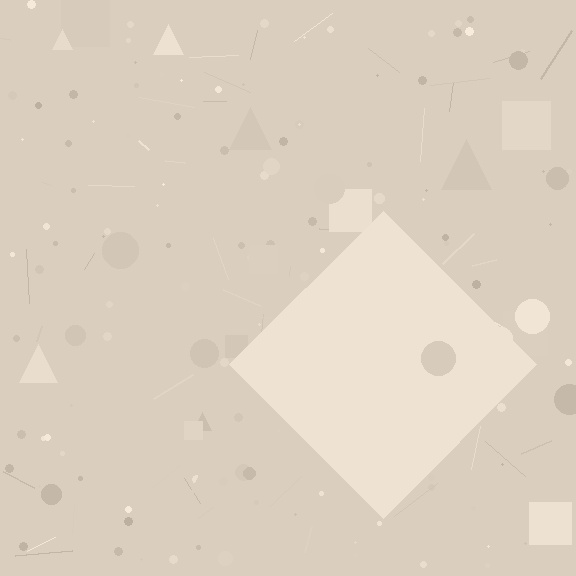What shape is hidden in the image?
A diamond is hidden in the image.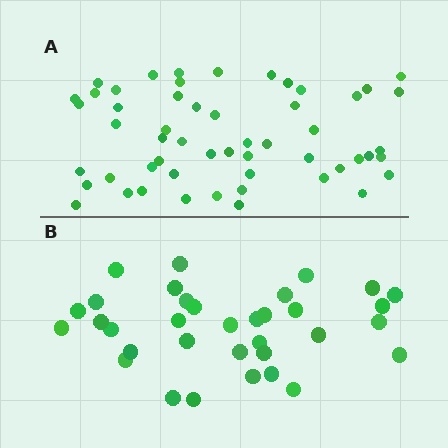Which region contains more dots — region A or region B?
Region A (the top region) has more dots.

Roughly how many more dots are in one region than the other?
Region A has approximately 20 more dots than region B.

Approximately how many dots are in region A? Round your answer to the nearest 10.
About 50 dots. (The exact count is 54, which rounds to 50.)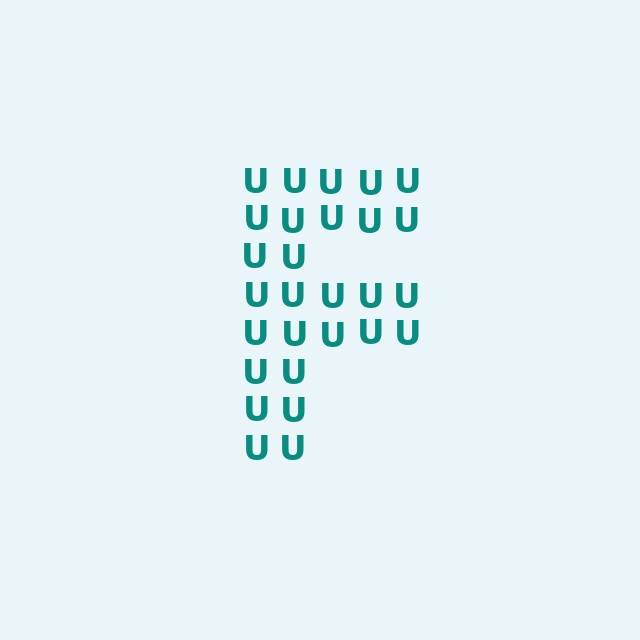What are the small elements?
The small elements are letter U's.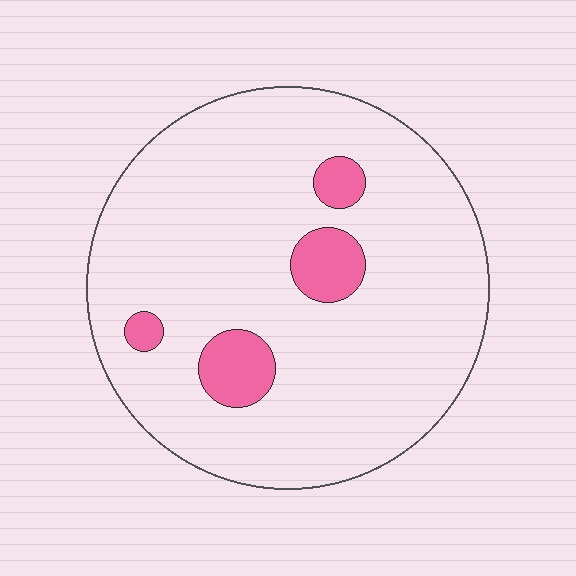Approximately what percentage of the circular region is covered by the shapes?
Approximately 10%.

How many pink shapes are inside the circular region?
4.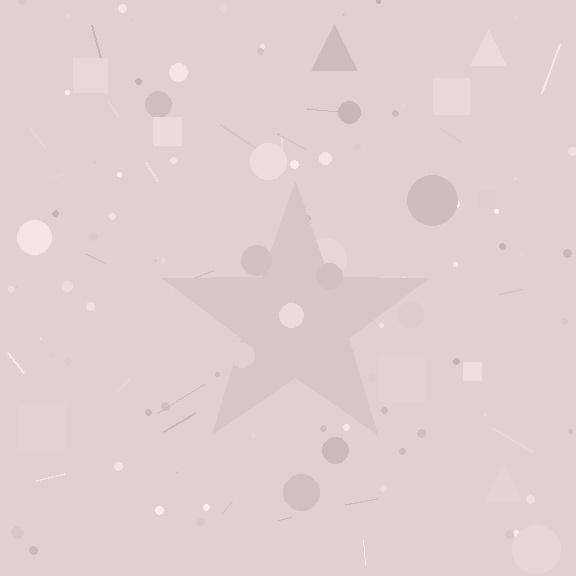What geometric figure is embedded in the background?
A star is embedded in the background.